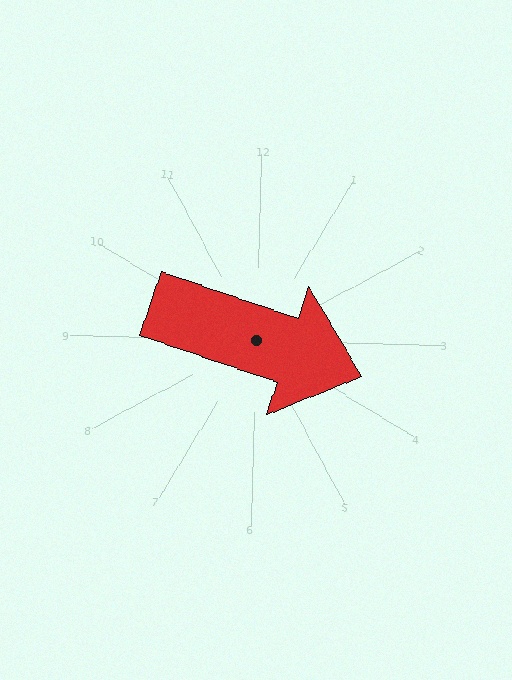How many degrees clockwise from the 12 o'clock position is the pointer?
Approximately 107 degrees.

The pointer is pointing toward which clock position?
Roughly 4 o'clock.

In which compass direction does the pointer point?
East.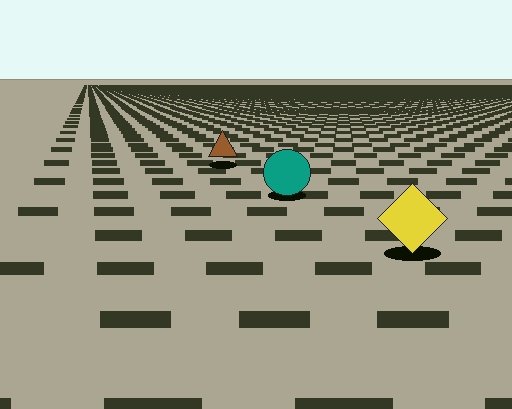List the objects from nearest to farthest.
From nearest to farthest: the yellow diamond, the teal circle, the brown triangle.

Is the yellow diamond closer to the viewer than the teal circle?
Yes. The yellow diamond is closer — you can tell from the texture gradient: the ground texture is coarser near it.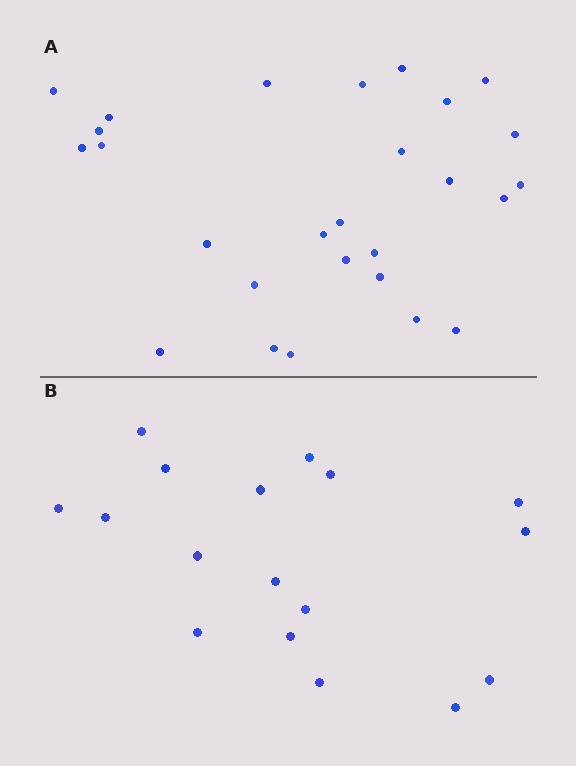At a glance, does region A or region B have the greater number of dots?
Region A (the top region) has more dots.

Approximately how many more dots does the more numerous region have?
Region A has roughly 10 or so more dots than region B.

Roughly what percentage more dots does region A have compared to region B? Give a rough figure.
About 60% more.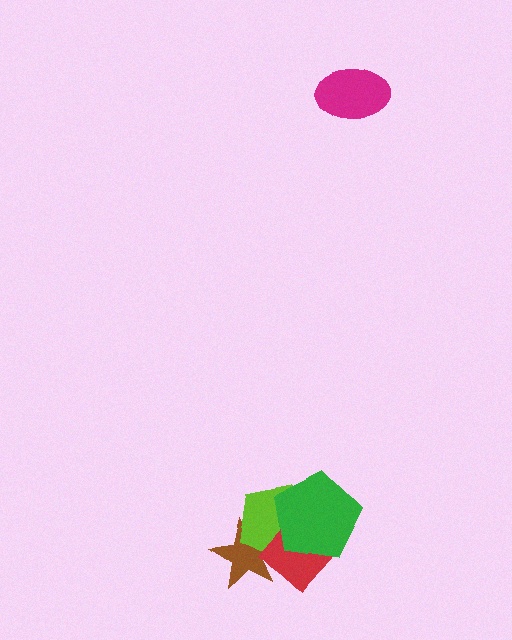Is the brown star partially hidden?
Yes, it is partially covered by another shape.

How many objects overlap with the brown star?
2 objects overlap with the brown star.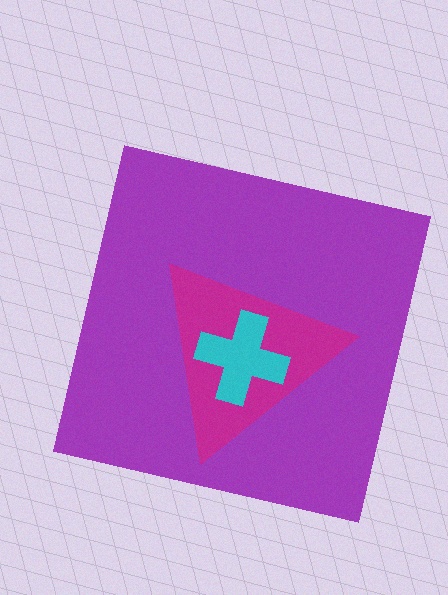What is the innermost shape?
The cyan cross.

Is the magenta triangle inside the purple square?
Yes.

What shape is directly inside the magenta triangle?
The cyan cross.